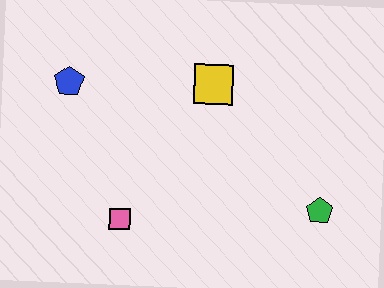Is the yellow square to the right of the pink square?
Yes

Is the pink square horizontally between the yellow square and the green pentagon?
No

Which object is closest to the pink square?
The blue pentagon is closest to the pink square.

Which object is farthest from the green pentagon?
The blue pentagon is farthest from the green pentagon.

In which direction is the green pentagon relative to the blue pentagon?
The green pentagon is to the right of the blue pentagon.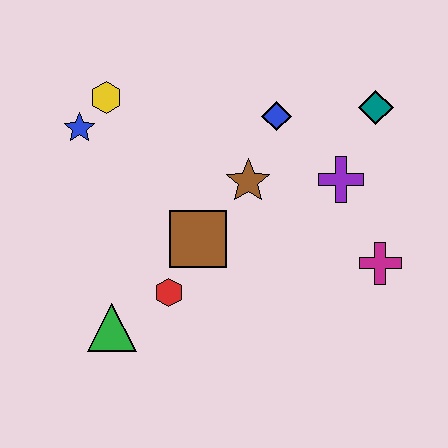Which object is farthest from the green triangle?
The teal diamond is farthest from the green triangle.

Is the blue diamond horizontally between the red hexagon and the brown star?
No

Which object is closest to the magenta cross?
The purple cross is closest to the magenta cross.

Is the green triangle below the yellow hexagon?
Yes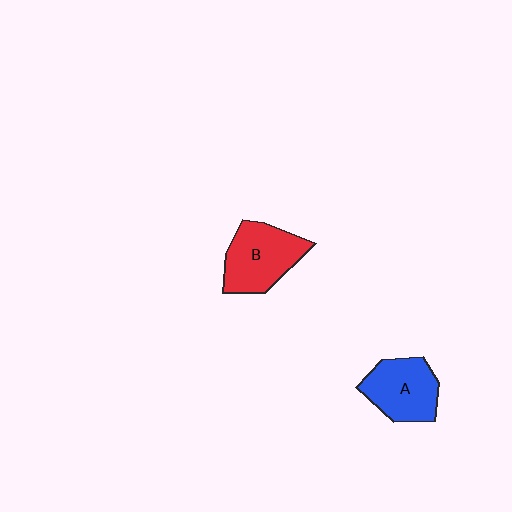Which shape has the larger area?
Shape B (red).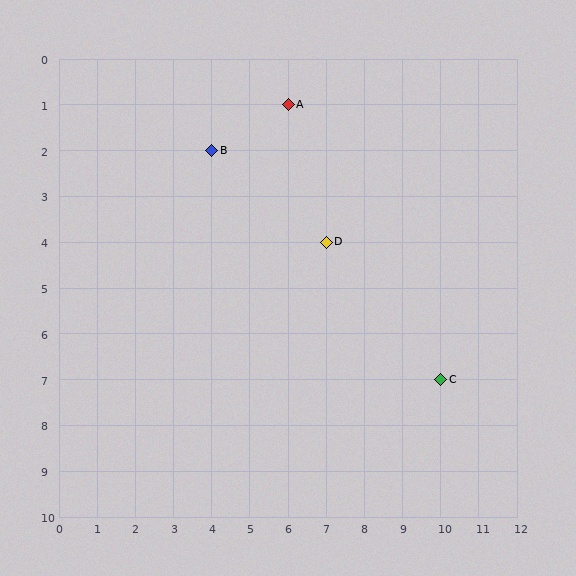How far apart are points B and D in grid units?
Points B and D are 3 columns and 2 rows apart (about 3.6 grid units diagonally).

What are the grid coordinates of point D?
Point D is at grid coordinates (7, 4).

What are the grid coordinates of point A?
Point A is at grid coordinates (6, 1).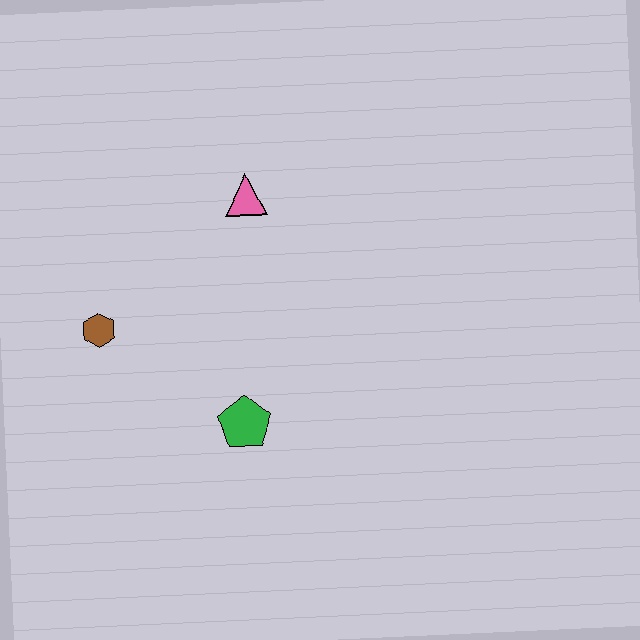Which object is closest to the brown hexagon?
The green pentagon is closest to the brown hexagon.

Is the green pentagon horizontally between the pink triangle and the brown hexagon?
Yes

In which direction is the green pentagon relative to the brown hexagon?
The green pentagon is to the right of the brown hexagon.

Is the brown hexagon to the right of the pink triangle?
No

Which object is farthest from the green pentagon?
The pink triangle is farthest from the green pentagon.